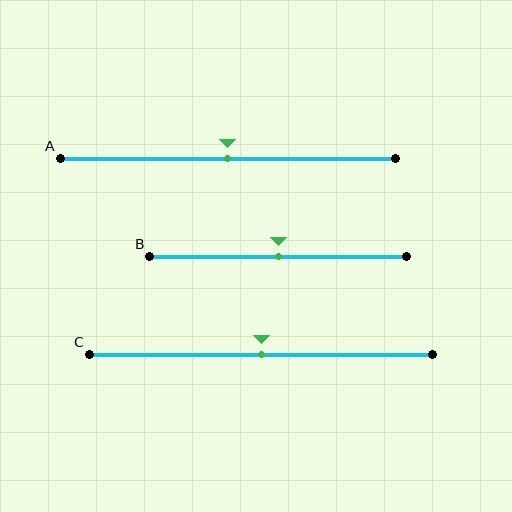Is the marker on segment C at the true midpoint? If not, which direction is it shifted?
Yes, the marker on segment C is at the true midpoint.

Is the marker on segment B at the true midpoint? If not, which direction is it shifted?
Yes, the marker on segment B is at the true midpoint.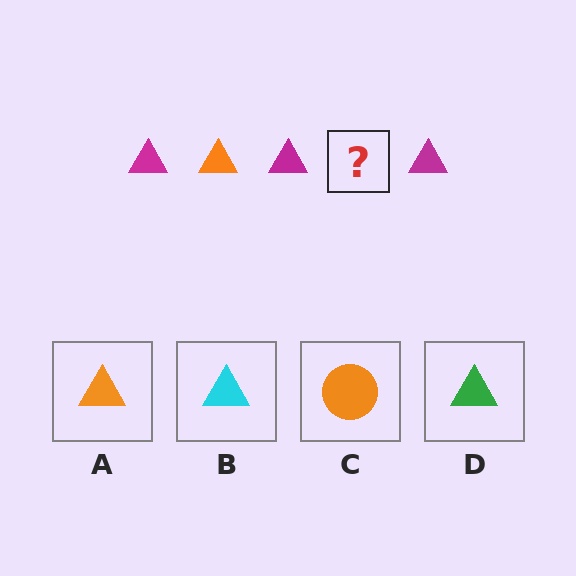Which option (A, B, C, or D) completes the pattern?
A.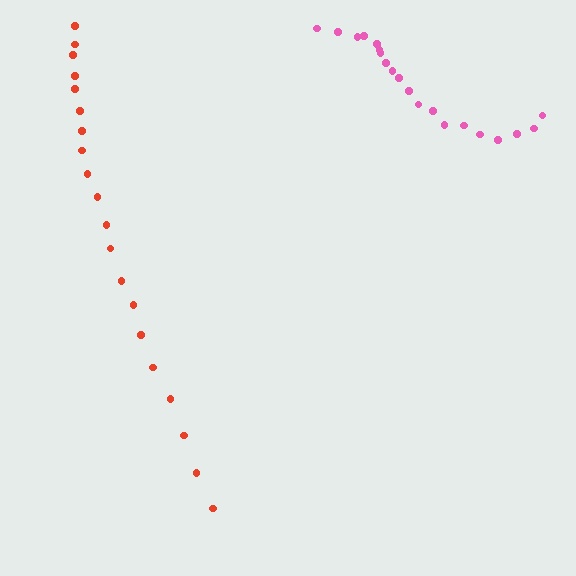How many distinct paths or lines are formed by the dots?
There are 2 distinct paths.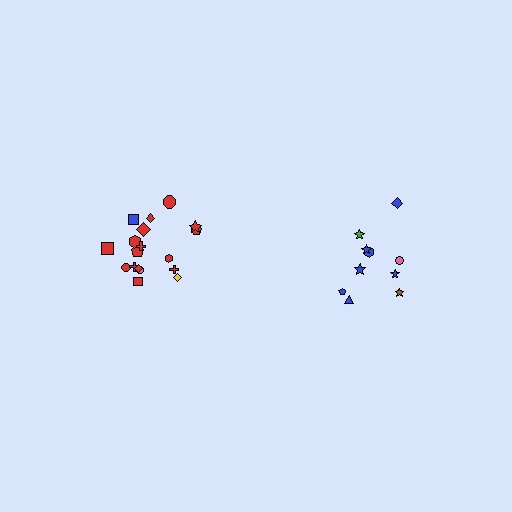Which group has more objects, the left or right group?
The left group.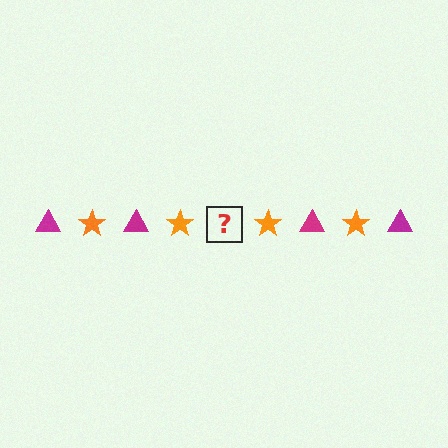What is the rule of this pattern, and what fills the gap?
The rule is that the pattern alternates between magenta triangle and orange star. The gap should be filled with a magenta triangle.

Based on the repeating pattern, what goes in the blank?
The blank should be a magenta triangle.